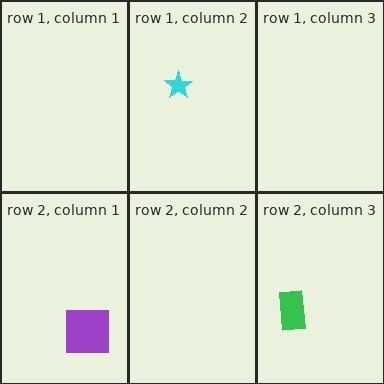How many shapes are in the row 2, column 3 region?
1.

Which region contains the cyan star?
The row 1, column 2 region.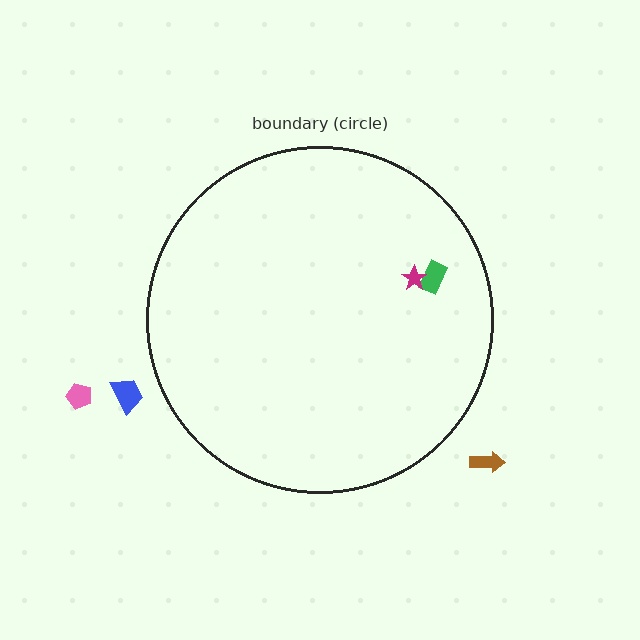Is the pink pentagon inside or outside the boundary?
Outside.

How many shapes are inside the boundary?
2 inside, 3 outside.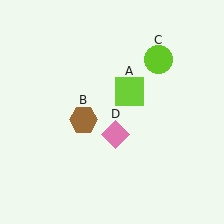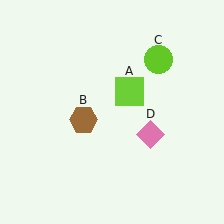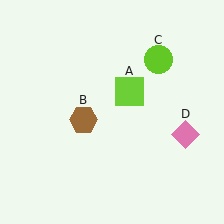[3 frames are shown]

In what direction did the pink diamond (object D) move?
The pink diamond (object D) moved right.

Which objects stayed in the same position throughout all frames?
Lime square (object A) and brown hexagon (object B) and lime circle (object C) remained stationary.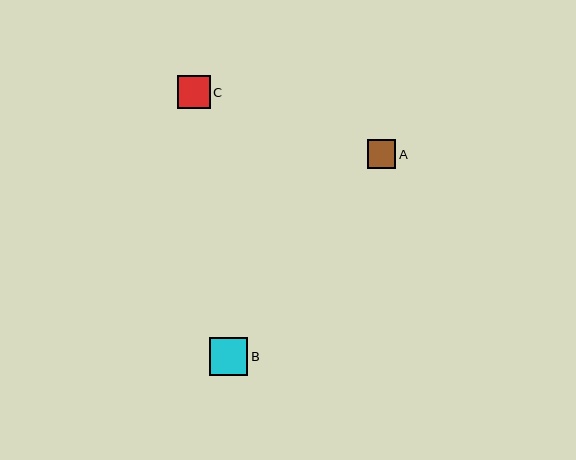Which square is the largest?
Square B is the largest with a size of approximately 38 pixels.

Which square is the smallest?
Square A is the smallest with a size of approximately 28 pixels.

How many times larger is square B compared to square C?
Square B is approximately 1.1 times the size of square C.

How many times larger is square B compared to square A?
Square B is approximately 1.4 times the size of square A.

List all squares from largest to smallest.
From largest to smallest: B, C, A.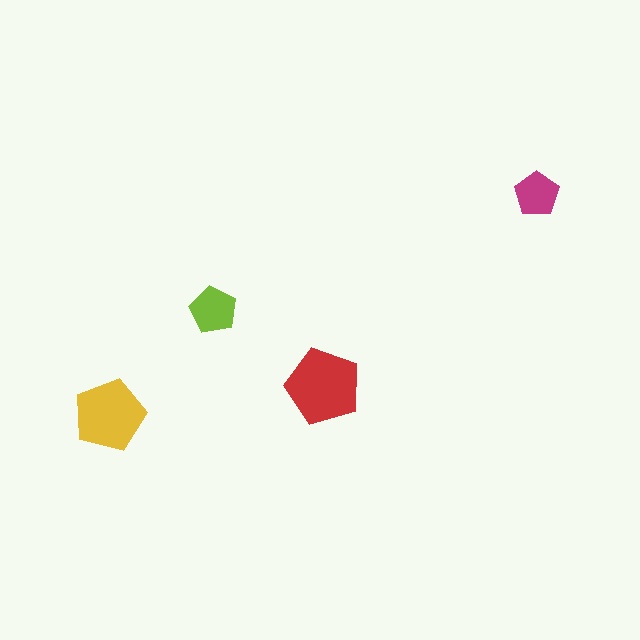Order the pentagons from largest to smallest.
the red one, the yellow one, the lime one, the magenta one.